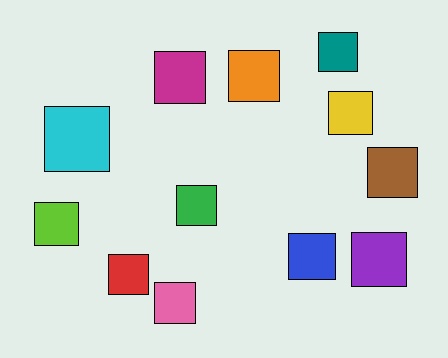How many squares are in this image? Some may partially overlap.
There are 12 squares.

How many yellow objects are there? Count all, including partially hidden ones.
There is 1 yellow object.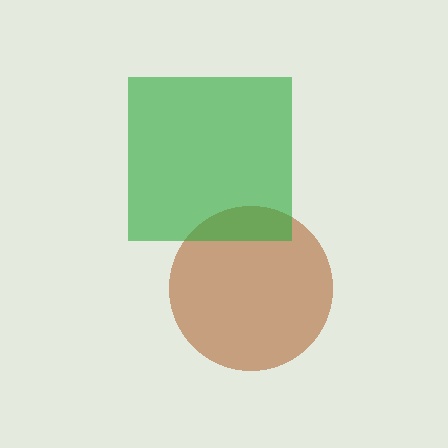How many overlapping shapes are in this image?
There are 2 overlapping shapes in the image.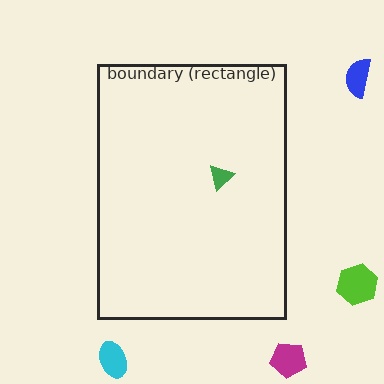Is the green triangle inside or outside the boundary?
Inside.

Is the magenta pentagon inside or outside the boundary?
Outside.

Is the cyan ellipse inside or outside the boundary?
Outside.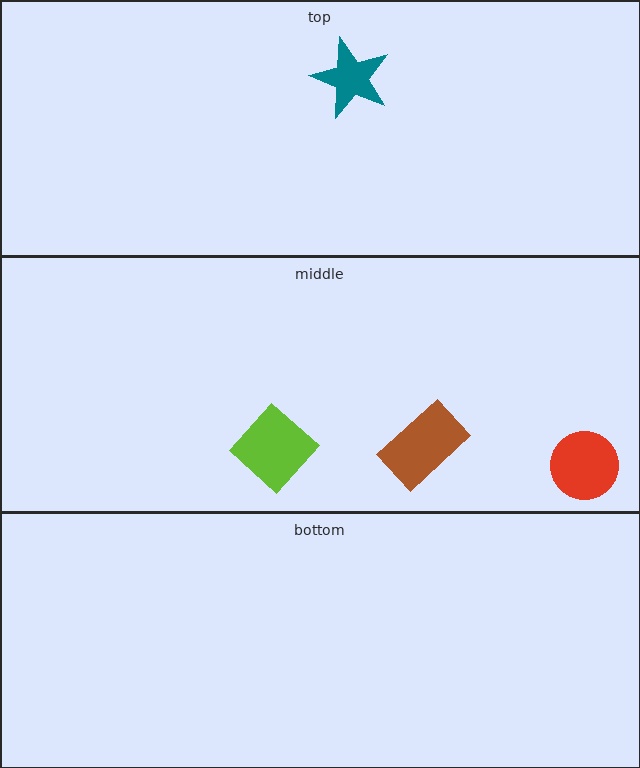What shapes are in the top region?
The teal star.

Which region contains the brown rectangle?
The middle region.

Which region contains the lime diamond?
The middle region.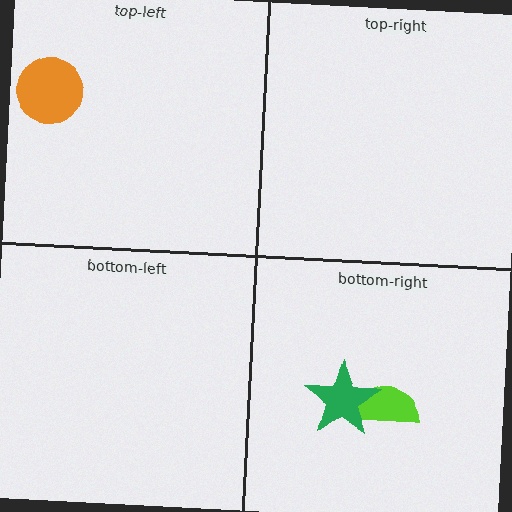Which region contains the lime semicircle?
The bottom-right region.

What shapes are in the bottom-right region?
The lime semicircle, the green star.